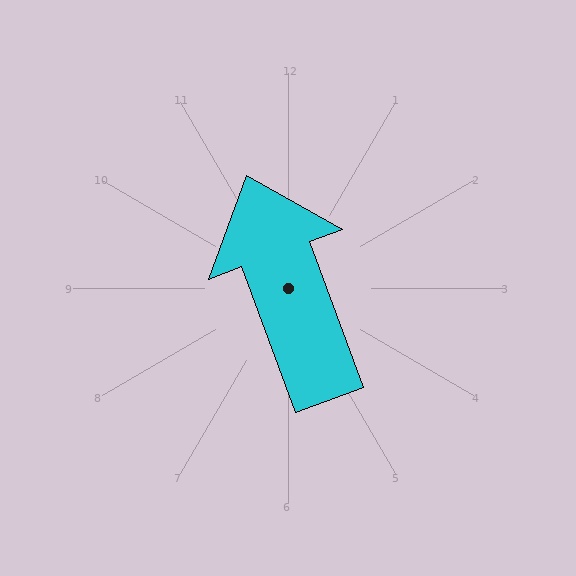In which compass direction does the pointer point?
North.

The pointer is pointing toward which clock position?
Roughly 11 o'clock.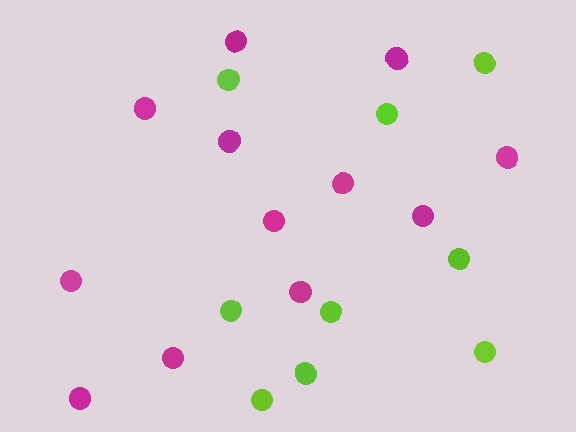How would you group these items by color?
There are 2 groups: one group of magenta circles (12) and one group of lime circles (9).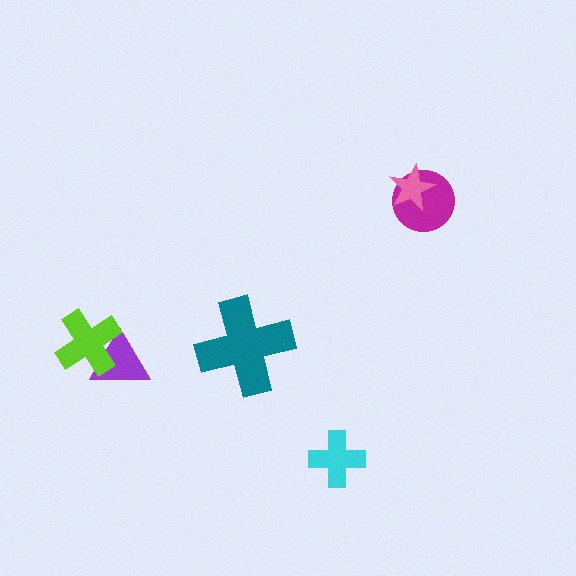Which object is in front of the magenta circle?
The pink star is in front of the magenta circle.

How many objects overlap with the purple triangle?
1 object overlaps with the purple triangle.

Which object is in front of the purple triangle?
The lime cross is in front of the purple triangle.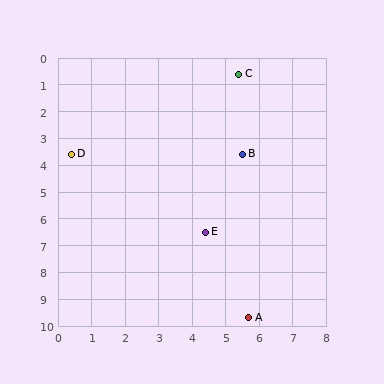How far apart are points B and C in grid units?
Points B and C are about 3.0 grid units apart.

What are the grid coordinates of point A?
Point A is at approximately (5.7, 9.7).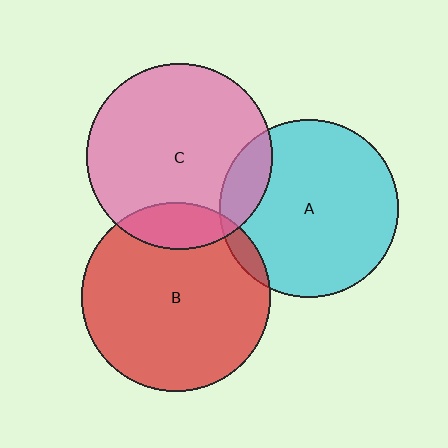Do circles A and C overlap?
Yes.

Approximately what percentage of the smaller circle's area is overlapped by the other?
Approximately 15%.